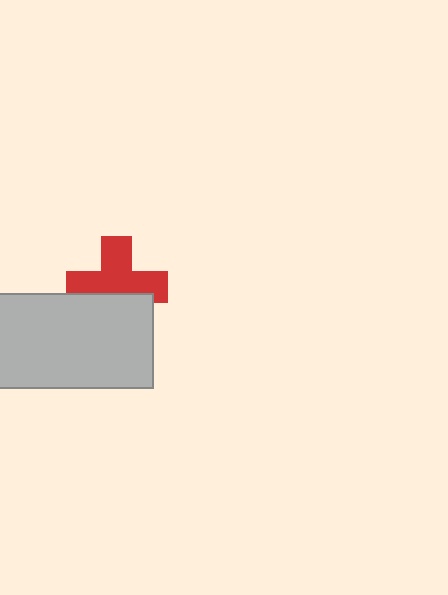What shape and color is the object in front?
The object in front is a light gray rectangle.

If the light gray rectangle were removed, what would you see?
You would see the complete red cross.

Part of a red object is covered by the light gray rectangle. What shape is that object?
It is a cross.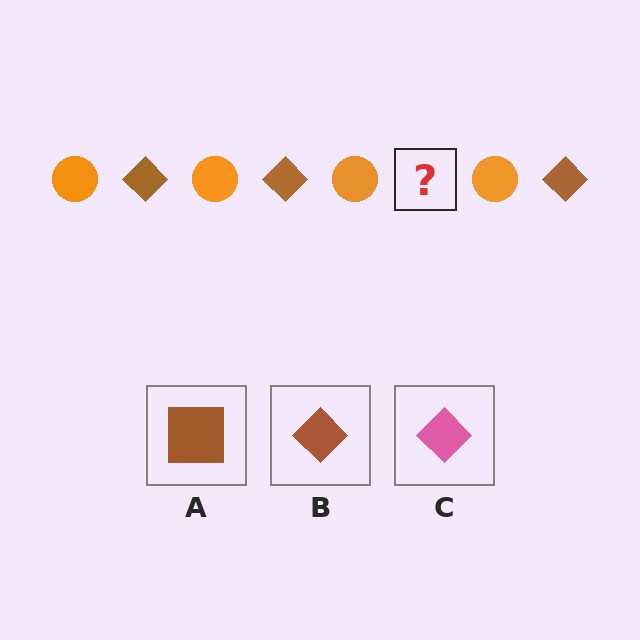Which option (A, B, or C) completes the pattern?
B.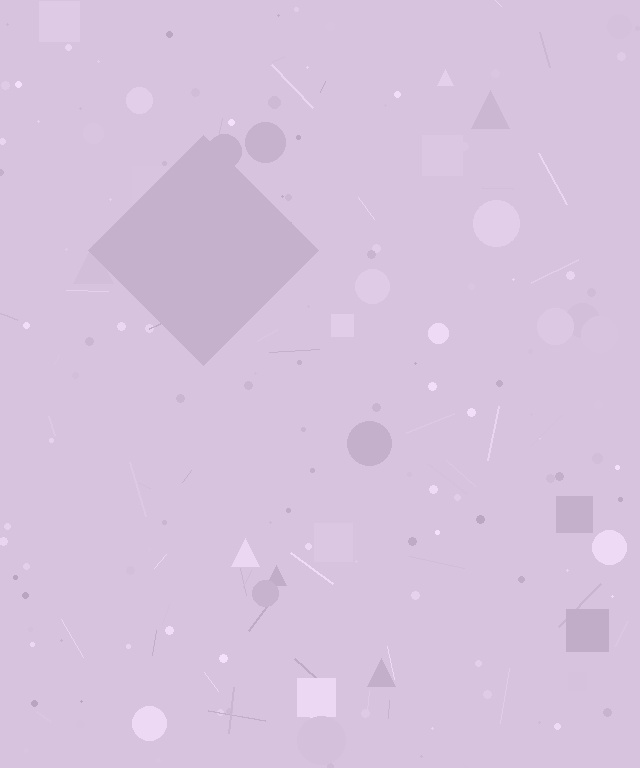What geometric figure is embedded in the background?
A diamond is embedded in the background.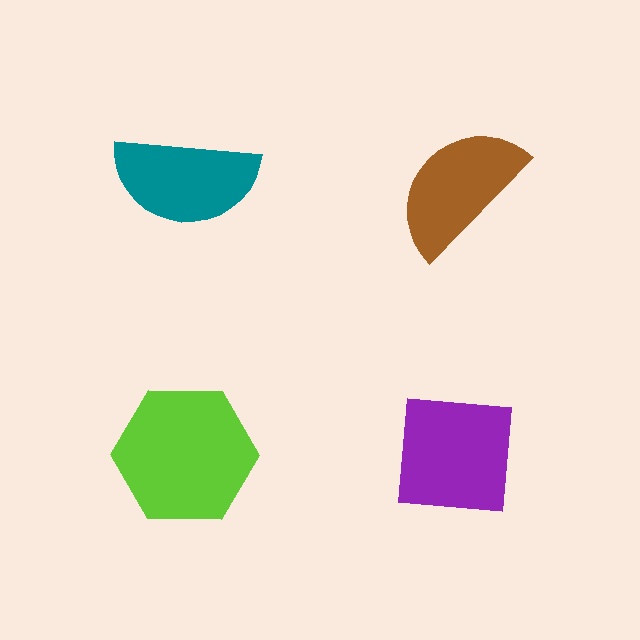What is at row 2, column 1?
A lime hexagon.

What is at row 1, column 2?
A brown semicircle.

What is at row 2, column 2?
A purple square.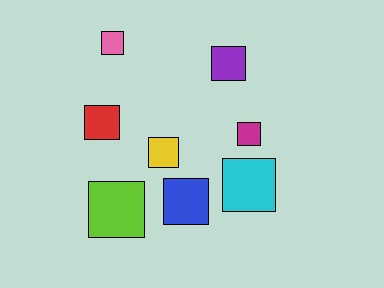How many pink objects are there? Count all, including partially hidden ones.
There is 1 pink object.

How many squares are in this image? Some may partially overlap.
There are 8 squares.